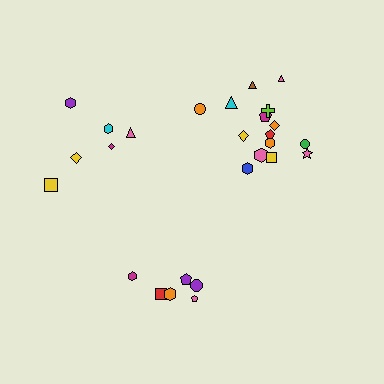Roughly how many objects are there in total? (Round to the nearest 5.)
Roughly 25 objects in total.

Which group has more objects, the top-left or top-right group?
The top-right group.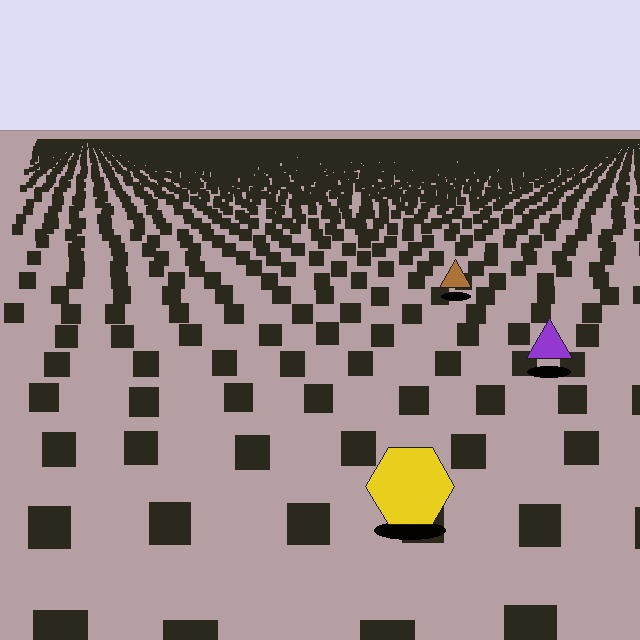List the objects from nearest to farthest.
From nearest to farthest: the yellow hexagon, the purple triangle, the brown triangle.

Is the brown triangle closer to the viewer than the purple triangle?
No. The purple triangle is closer — you can tell from the texture gradient: the ground texture is coarser near it.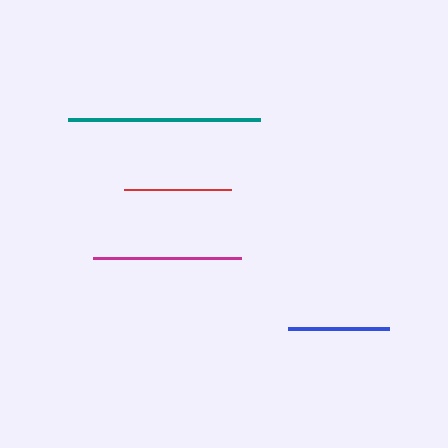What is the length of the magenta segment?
The magenta segment is approximately 148 pixels long.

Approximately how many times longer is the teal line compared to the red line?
The teal line is approximately 1.8 times the length of the red line.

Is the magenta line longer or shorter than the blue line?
The magenta line is longer than the blue line.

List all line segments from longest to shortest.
From longest to shortest: teal, magenta, red, blue.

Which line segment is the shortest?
The blue line is the shortest at approximately 101 pixels.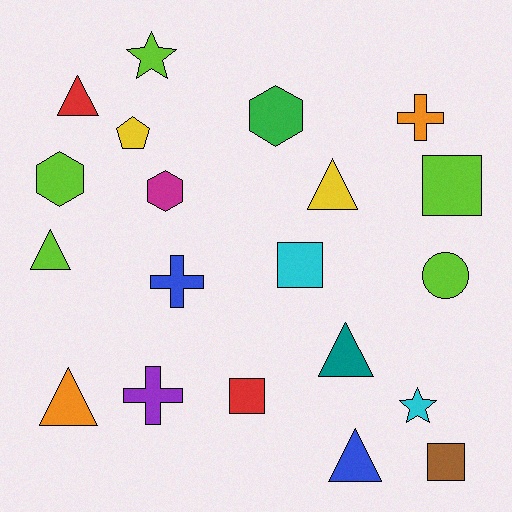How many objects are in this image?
There are 20 objects.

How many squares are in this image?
There are 4 squares.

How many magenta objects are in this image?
There is 1 magenta object.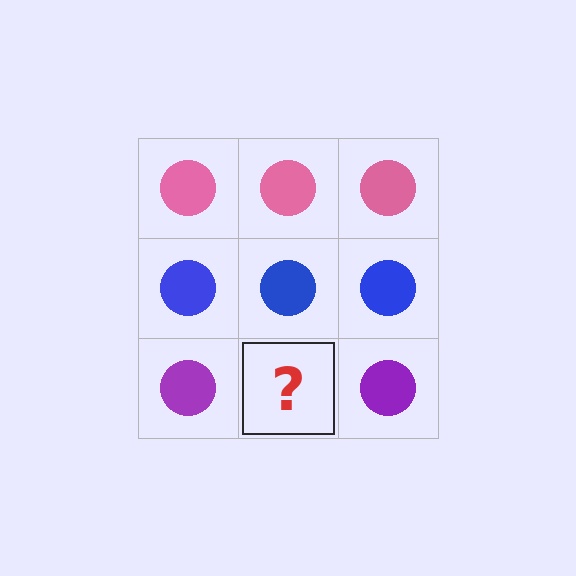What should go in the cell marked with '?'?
The missing cell should contain a purple circle.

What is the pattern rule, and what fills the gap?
The rule is that each row has a consistent color. The gap should be filled with a purple circle.